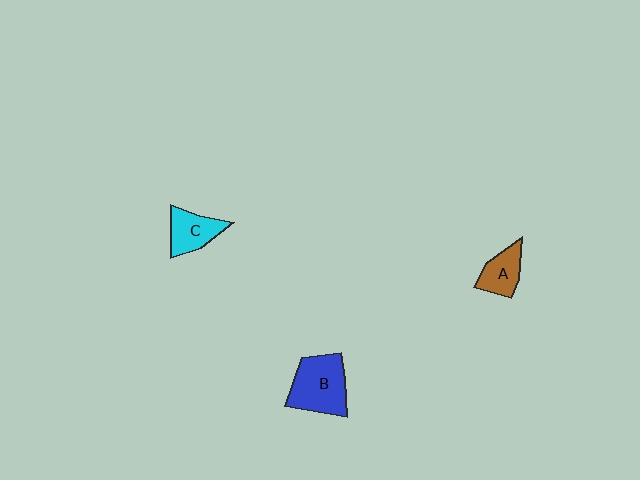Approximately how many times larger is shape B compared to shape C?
Approximately 1.6 times.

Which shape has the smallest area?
Shape A (brown).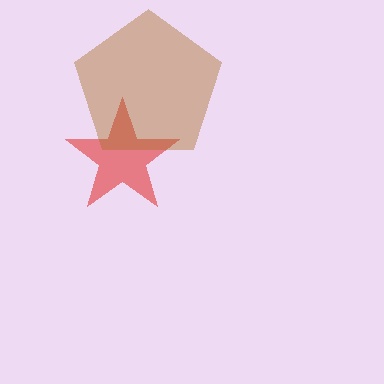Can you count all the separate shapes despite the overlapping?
Yes, there are 2 separate shapes.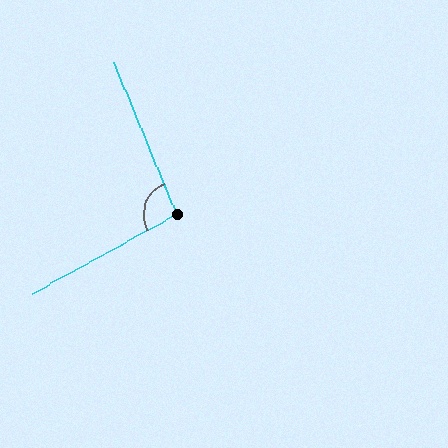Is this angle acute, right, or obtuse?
It is obtuse.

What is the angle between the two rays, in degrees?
Approximately 96 degrees.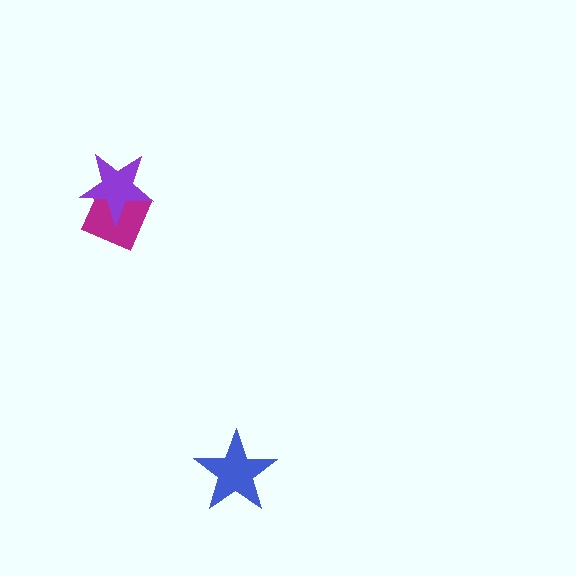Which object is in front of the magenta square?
The purple star is in front of the magenta square.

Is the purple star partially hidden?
No, no other shape covers it.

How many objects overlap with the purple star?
1 object overlaps with the purple star.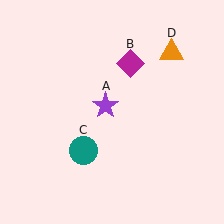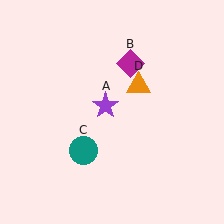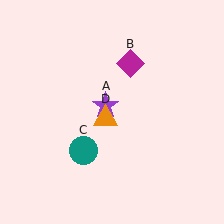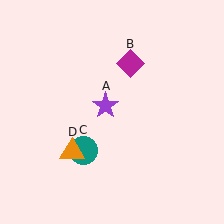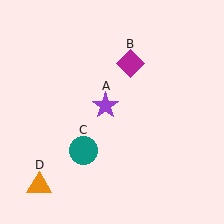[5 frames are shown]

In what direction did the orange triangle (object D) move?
The orange triangle (object D) moved down and to the left.